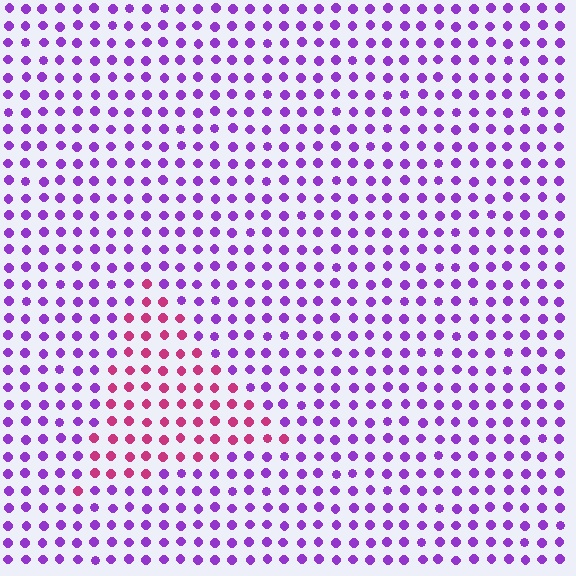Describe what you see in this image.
The image is filled with small purple elements in a uniform arrangement. A triangle-shaped region is visible where the elements are tinted to a slightly different hue, forming a subtle color boundary.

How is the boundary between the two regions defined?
The boundary is defined purely by a slight shift in hue (about 52 degrees). Spacing, size, and orientation are identical on both sides.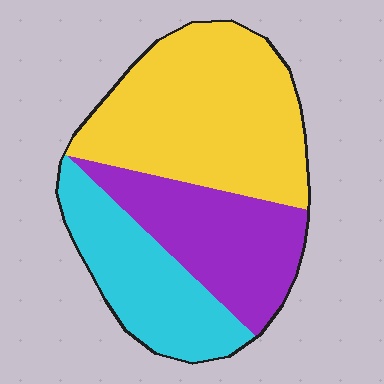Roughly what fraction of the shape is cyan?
Cyan covers about 25% of the shape.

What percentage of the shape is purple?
Purple takes up about one quarter (1/4) of the shape.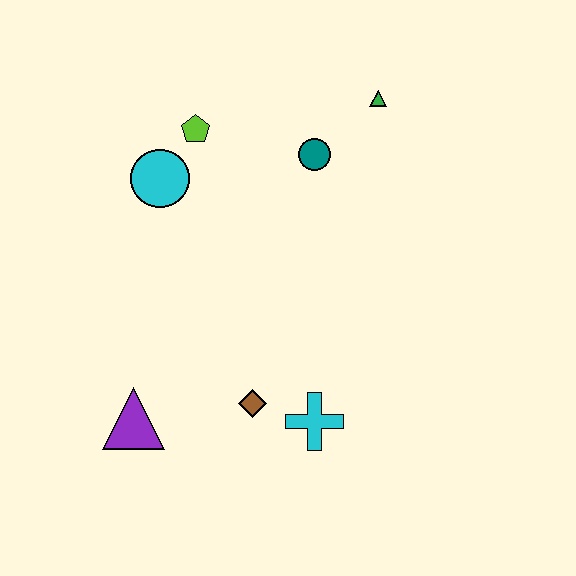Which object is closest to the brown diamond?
The cyan cross is closest to the brown diamond.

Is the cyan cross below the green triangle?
Yes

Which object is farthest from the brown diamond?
The green triangle is farthest from the brown diamond.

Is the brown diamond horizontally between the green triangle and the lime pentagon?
Yes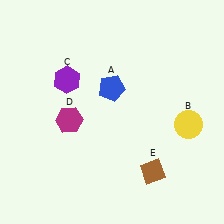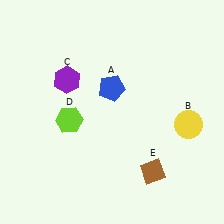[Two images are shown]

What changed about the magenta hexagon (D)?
In Image 1, D is magenta. In Image 2, it changed to lime.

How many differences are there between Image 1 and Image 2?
There is 1 difference between the two images.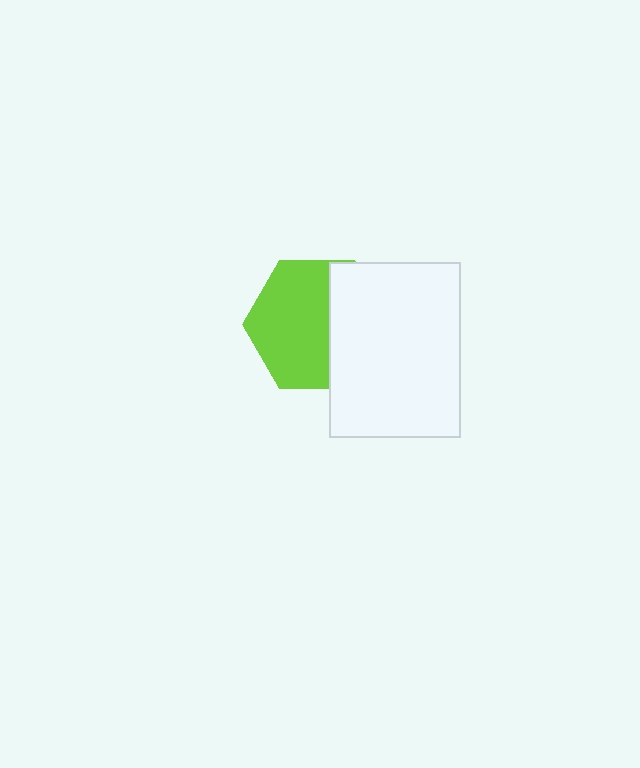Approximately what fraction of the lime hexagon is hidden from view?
Roughly 39% of the lime hexagon is hidden behind the white rectangle.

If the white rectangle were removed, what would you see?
You would see the complete lime hexagon.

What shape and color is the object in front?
The object in front is a white rectangle.